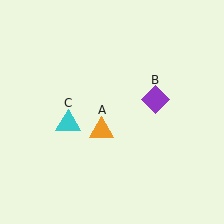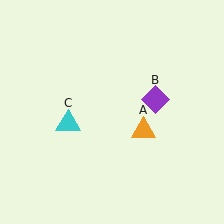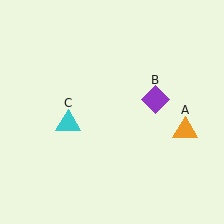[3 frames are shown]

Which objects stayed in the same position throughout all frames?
Purple diamond (object B) and cyan triangle (object C) remained stationary.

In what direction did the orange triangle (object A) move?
The orange triangle (object A) moved right.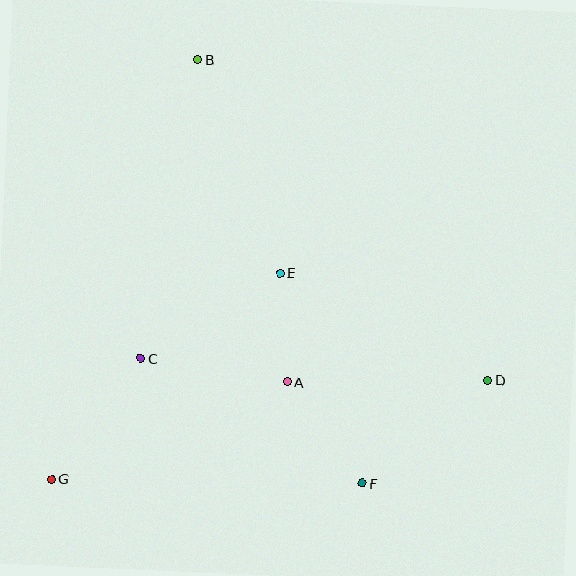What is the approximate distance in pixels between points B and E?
The distance between B and E is approximately 229 pixels.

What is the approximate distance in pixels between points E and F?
The distance between E and F is approximately 226 pixels.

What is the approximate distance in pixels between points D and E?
The distance between D and E is approximately 234 pixels.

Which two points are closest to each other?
Points A and E are closest to each other.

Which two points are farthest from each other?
Points B and F are farthest from each other.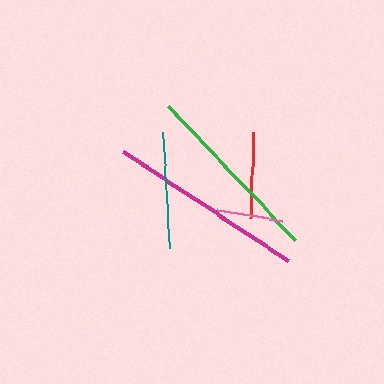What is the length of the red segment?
The red segment is approximately 86 pixels long.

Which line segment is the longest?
The magenta line is the longest at approximately 198 pixels.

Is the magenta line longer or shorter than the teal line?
The magenta line is longer than the teal line.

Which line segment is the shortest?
The pink line is the shortest at approximately 66 pixels.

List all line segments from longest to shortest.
From longest to shortest: magenta, green, teal, red, pink.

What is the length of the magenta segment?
The magenta segment is approximately 198 pixels long.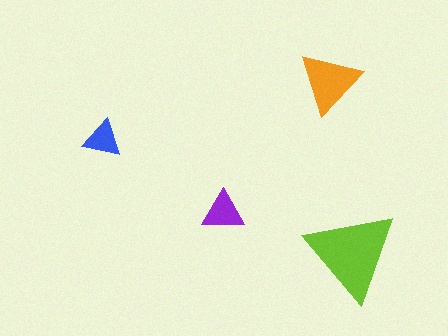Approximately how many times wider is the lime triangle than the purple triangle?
About 2 times wider.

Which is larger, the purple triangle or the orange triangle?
The orange one.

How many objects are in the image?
There are 4 objects in the image.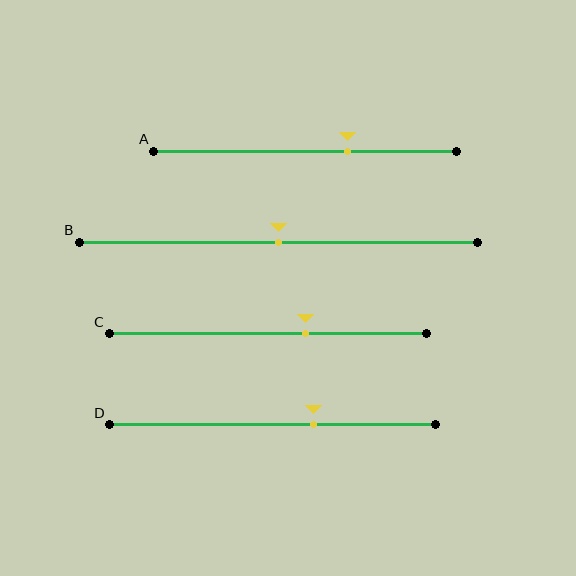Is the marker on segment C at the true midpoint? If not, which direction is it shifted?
No, the marker on segment C is shifted to the right by about 12% of the segment length.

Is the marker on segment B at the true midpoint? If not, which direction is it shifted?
Yes, the marker on segment B is at the true midpoint.